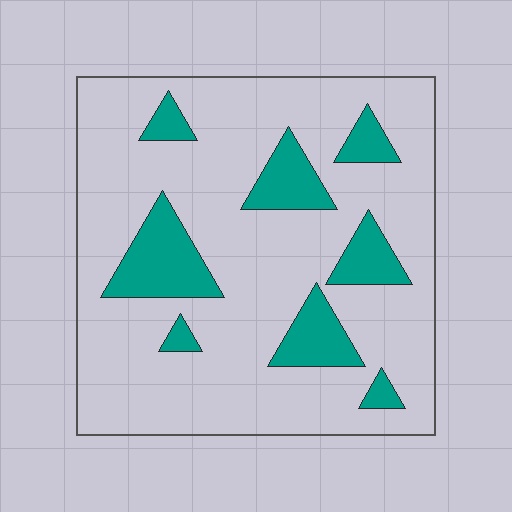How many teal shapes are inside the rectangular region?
8.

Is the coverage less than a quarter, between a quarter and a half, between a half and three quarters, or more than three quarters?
Less than a quarter.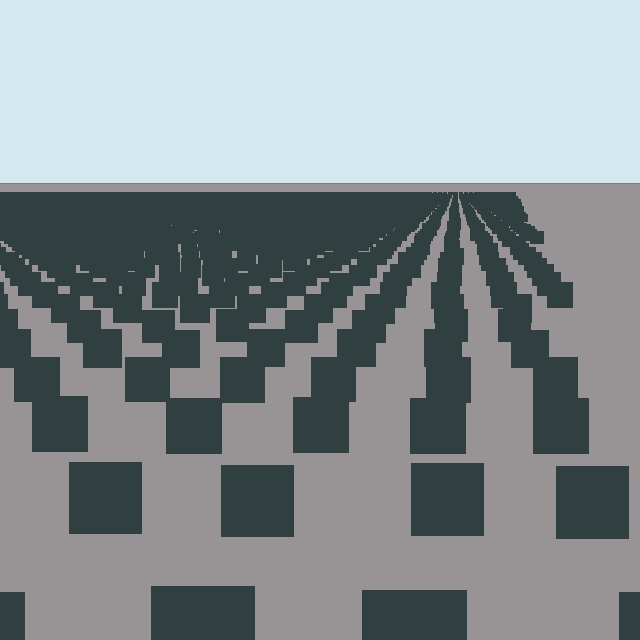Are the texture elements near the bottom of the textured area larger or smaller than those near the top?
Larger. Near the bottom, elements are closer to the viewer and appear at a bigger on-screen size.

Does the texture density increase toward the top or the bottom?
Density increases toward the top.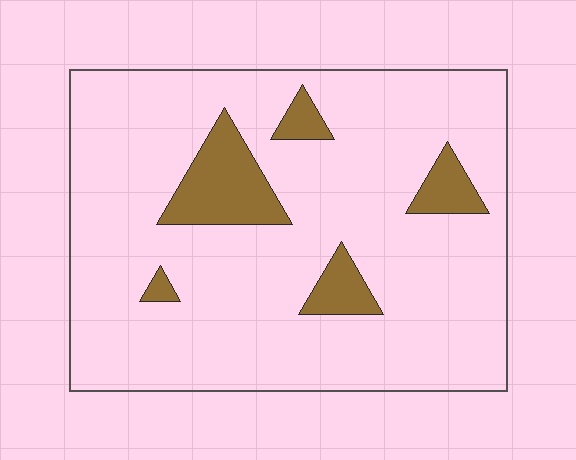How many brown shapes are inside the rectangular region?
5.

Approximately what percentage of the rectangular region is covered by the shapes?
Approximately 10%.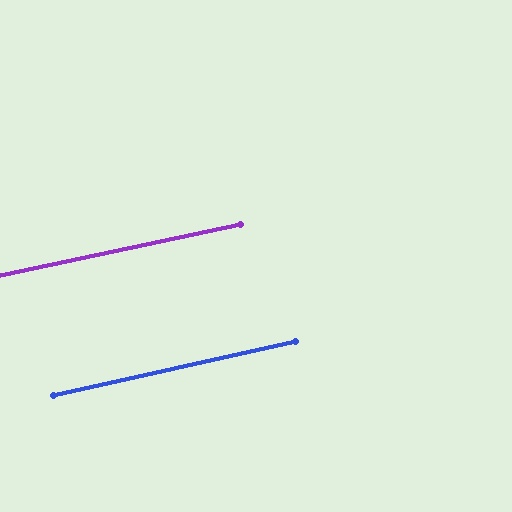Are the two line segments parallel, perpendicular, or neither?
Parallel — their directions differ by only 0.6°.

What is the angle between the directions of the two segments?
Approximately 1 degree.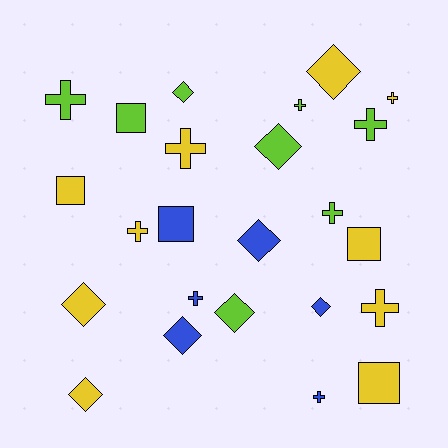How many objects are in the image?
There are 24 objects.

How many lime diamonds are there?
There are 3 lime diamonds.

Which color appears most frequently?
Yellow, with 10 objects.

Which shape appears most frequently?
Cross, with 10 objects.